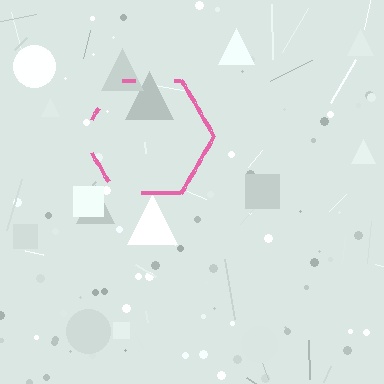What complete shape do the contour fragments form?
The contour fragments form a hexagon.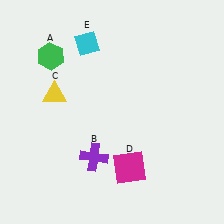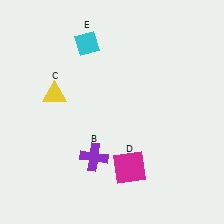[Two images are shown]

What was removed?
The green hexagon (A) was removed in Image 2.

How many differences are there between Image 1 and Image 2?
There is 1 difference between the two images.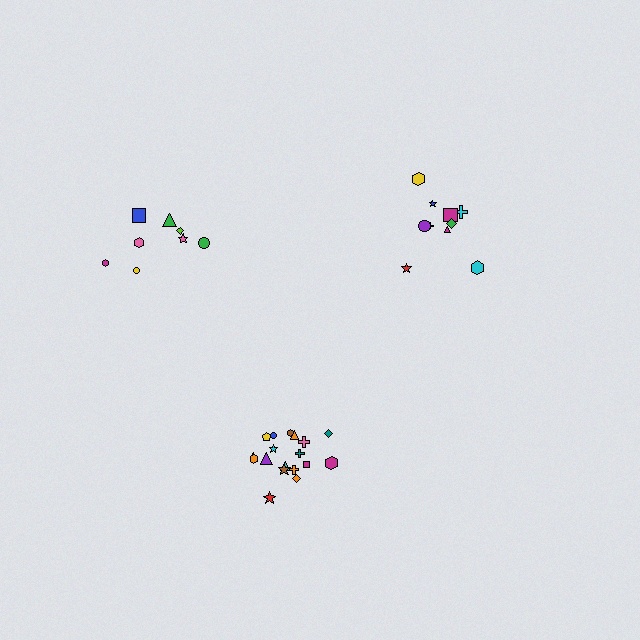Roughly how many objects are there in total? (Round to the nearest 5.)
Roughly 35 objects in total.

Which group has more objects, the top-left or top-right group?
The top-right group.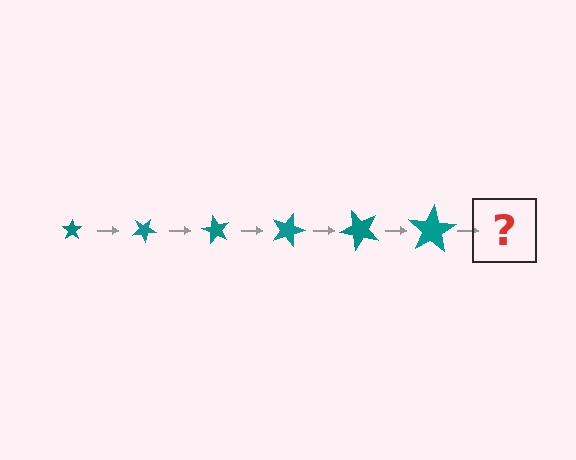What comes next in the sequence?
The next element should be a star, larger than the previous one and rotated 180 degrees from the start.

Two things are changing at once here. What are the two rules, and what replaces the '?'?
The two rules are that the star grows larger each step and it rotates 30 degrees each step. The '?' should be a star, larger than the previous one and rotated 180 degrees from the start.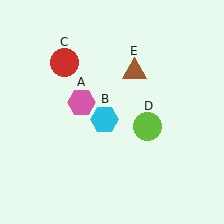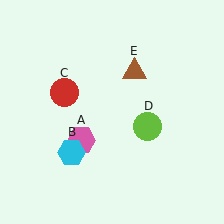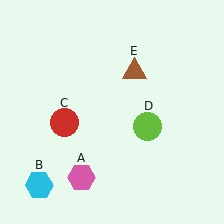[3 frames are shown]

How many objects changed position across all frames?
3 objects changed position: pink hexagon (object A), cyan hexagon (object B), red circle (object C).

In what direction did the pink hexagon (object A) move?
The pink hexagon (object A) moved down.